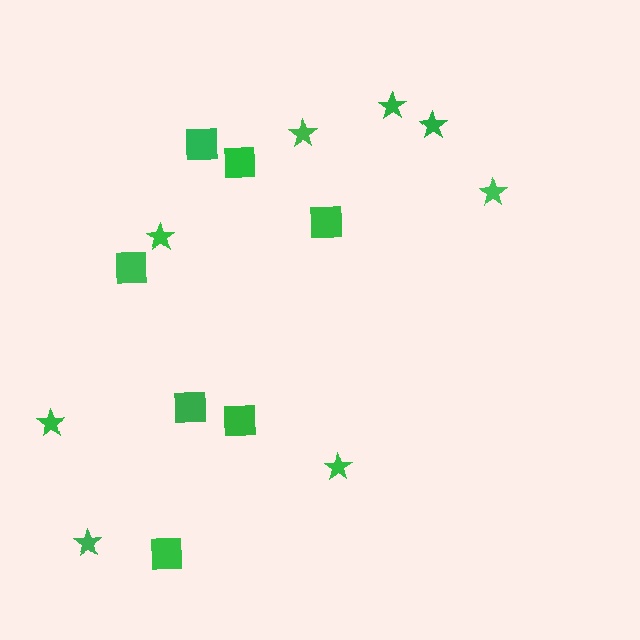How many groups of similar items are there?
There are 2 groups: one group of stars (8) and one group of squares (7).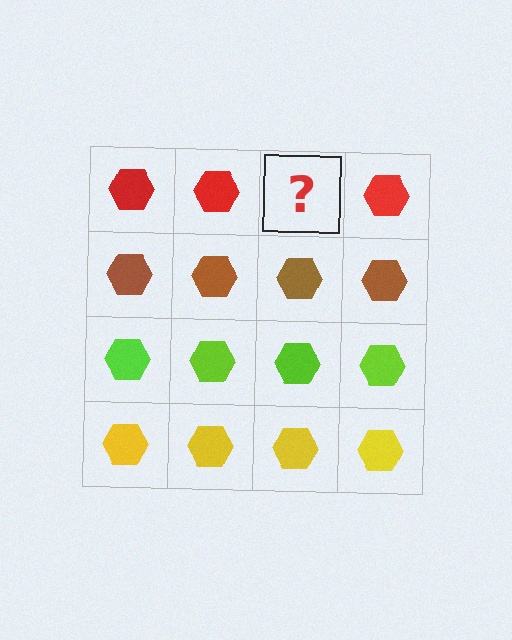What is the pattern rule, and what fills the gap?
The rule is that each row has a consistent color. The gap should be filled with a red hexagon.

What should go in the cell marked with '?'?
The missing cell should contain a red hexagon.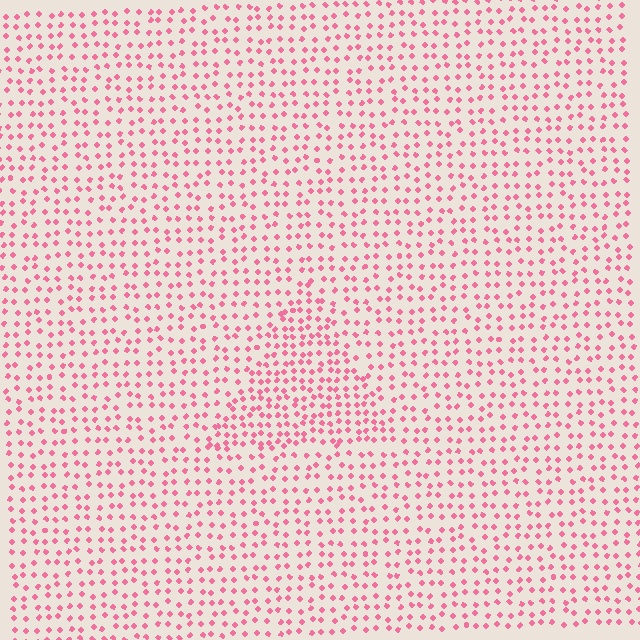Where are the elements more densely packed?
The elements are more densely packed inside the triangle boundary.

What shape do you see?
I see a triangle.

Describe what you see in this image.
The image contains small pink elements arranged at two different densities. A triangle-shaped region is visible where the elements are more densely packed than the surrounding area.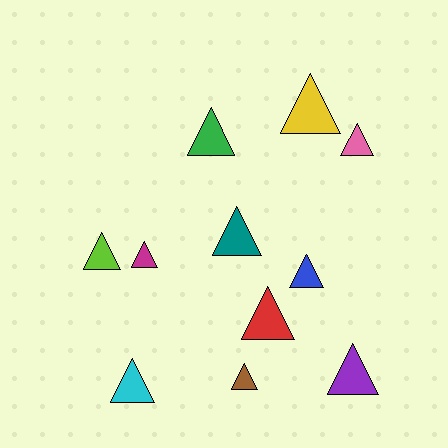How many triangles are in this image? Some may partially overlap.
There are 11 triangles.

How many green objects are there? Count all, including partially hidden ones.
There is 1 green object.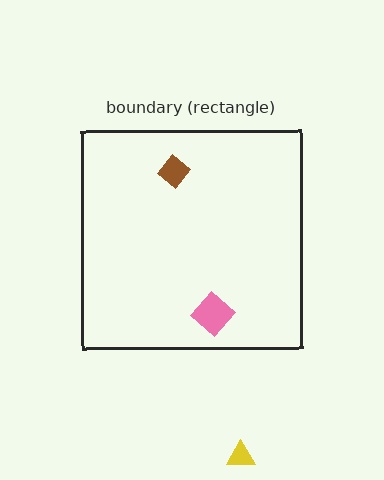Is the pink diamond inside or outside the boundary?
Inside.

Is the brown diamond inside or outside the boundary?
Inside.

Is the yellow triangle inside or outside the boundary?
Outside.